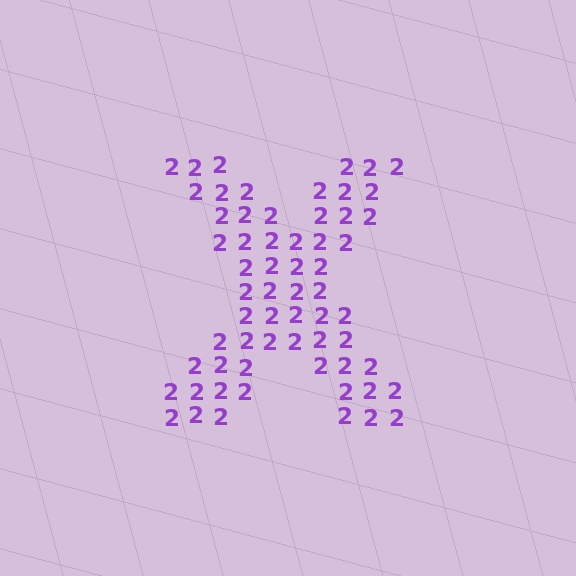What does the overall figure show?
The overall figure shows the letter X.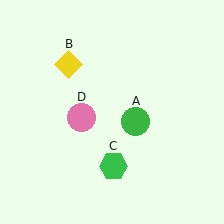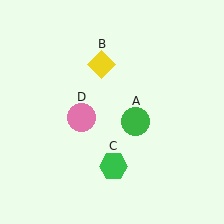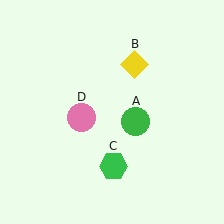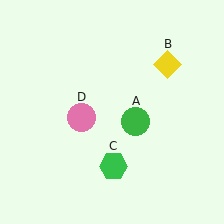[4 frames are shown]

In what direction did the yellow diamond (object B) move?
The yellow diamond (object B) moved right.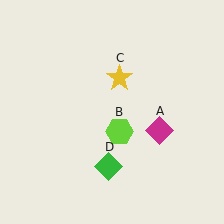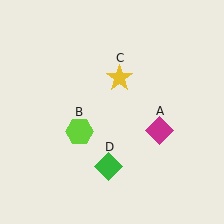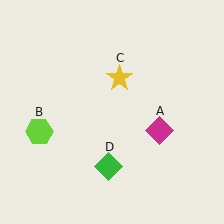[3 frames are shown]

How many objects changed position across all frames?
1 object changed position: lime hexagon (object B).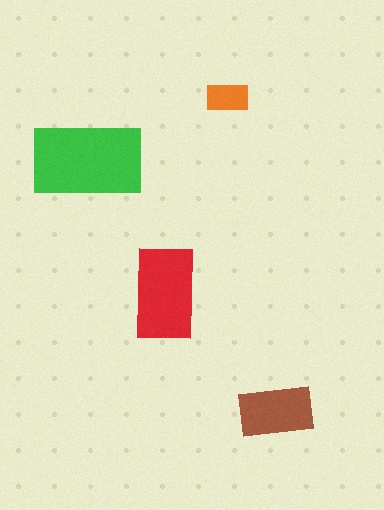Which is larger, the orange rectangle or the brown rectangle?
The brown one.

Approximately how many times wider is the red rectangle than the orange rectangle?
About 2 times wider.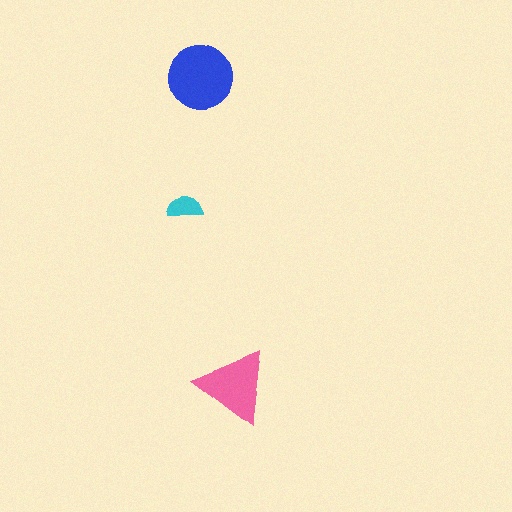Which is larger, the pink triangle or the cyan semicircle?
The pink triangle.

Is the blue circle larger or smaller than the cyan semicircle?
Larger.